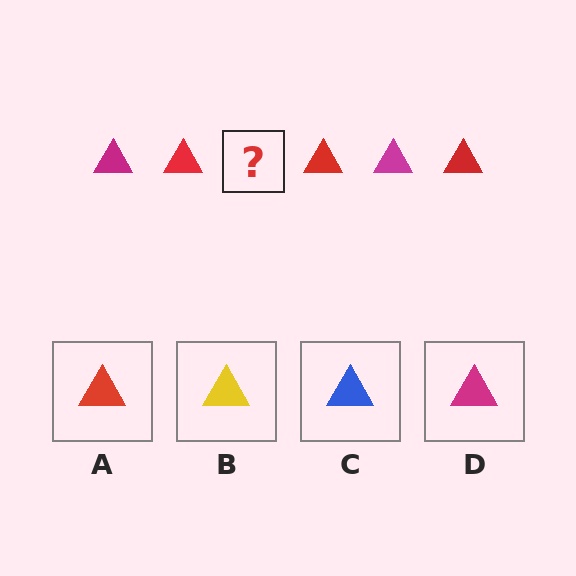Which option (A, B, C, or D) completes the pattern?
D.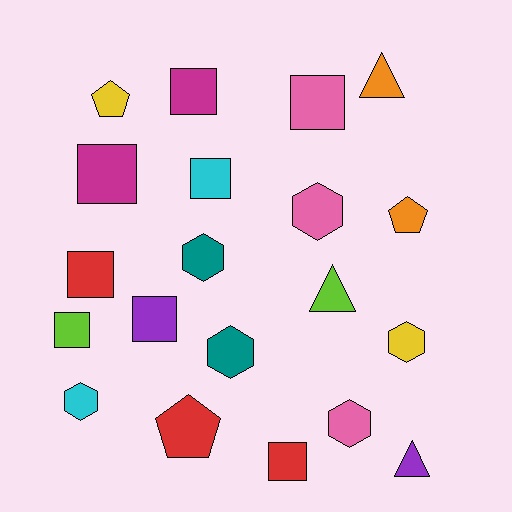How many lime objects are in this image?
There are 2 lime objects.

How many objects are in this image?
There are 20 objects.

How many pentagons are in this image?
There are 3 pentagons.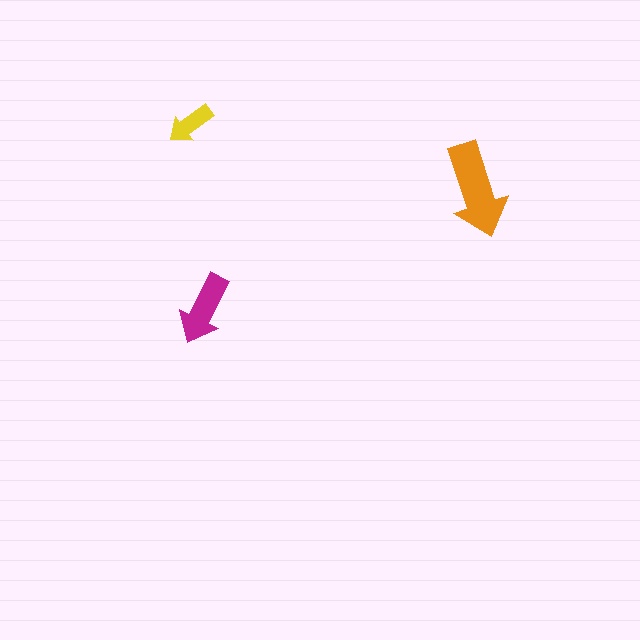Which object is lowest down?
The magenta arrow is bottommost.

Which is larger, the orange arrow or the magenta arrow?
The orange one.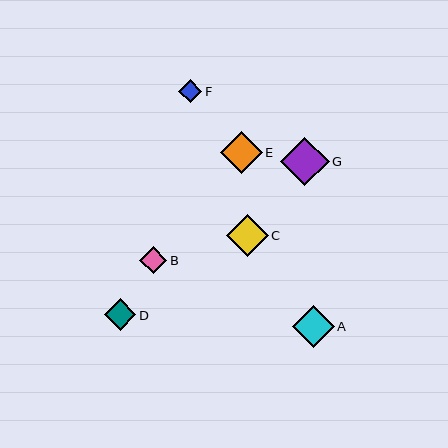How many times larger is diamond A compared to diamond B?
Diamond A is approximately 1.6 times the size of diamond B.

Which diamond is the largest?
Diamond G is the largest with a size of approximately 49 pixels.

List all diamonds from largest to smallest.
From largest to smallest: G, A, C, E, D, B, F.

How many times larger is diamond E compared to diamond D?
Diamond E is approximately 1.3 times the size of diamond D.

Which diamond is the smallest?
Diamond F is the smallest with a size of approximately 23 pixels.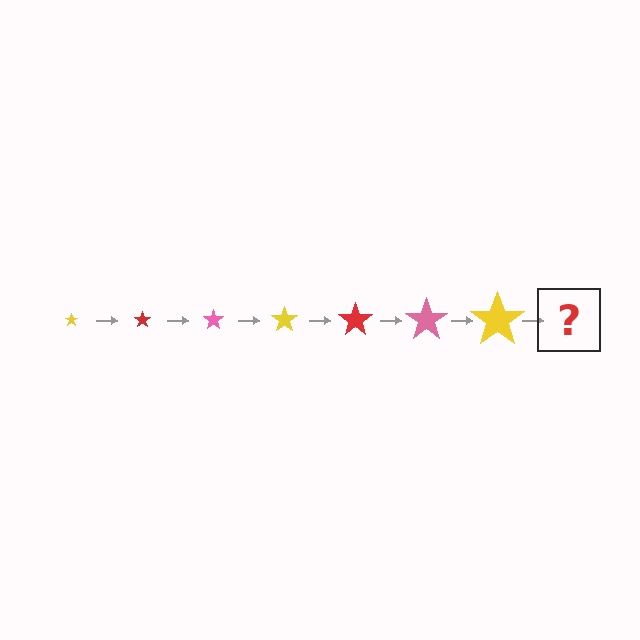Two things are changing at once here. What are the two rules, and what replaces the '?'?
The two rules are that the star grows larger each step and the color cycles through yellow, red, and pink. The '?' should be a red star, larger than the previous one.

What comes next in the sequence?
The next element should be a red star, larger than the previous one.